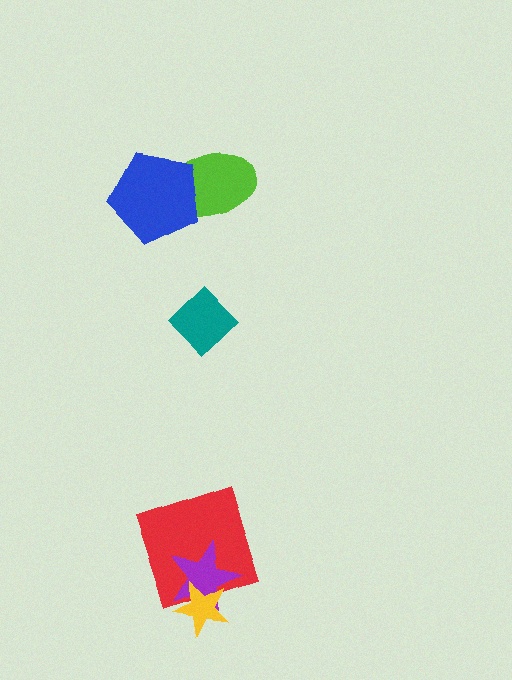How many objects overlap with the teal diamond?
0 objects overlap with the teal diamond.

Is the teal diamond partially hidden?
No, no other shape covers it.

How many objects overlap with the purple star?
2 objects overlap with the purple star.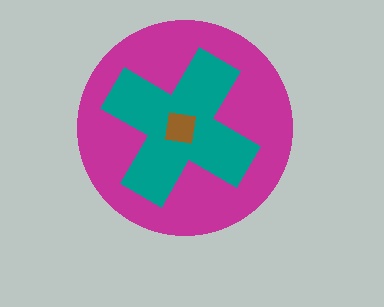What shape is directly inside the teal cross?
The brown square.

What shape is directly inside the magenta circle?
The teal cross.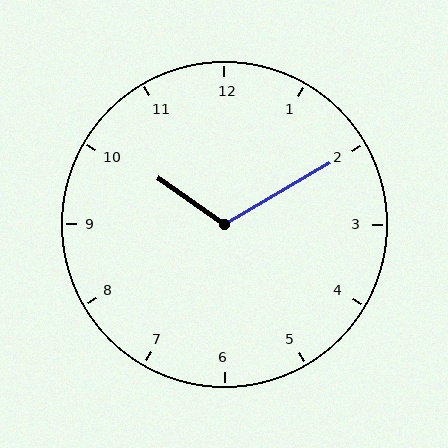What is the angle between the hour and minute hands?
Approximately 115 degrees.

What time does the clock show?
10:10.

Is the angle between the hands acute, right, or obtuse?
It is obtuse.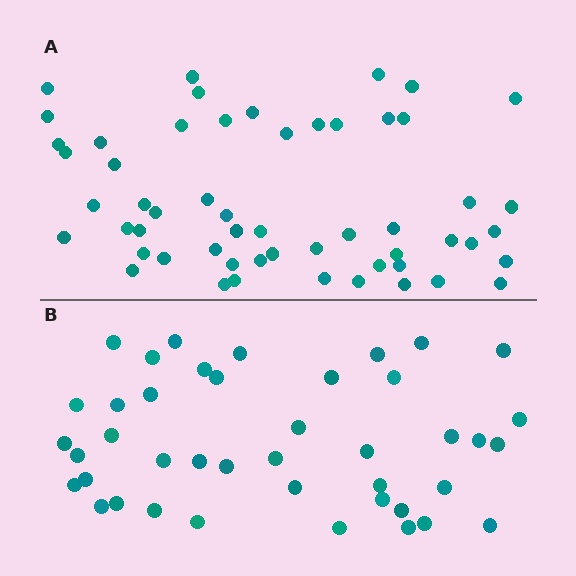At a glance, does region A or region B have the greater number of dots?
Region A (the top region) has more dots.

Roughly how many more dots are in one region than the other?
Region A has approximately 15 more dots than region B.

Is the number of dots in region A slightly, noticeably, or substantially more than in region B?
Region A has noticeably more, but not dramatically so. The ratio is roughly 1.3 to 1.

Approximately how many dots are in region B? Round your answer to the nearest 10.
About 40 dots. (The exact count is 42, which rounds to 40.)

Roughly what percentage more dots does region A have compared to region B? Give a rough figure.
About 30% more.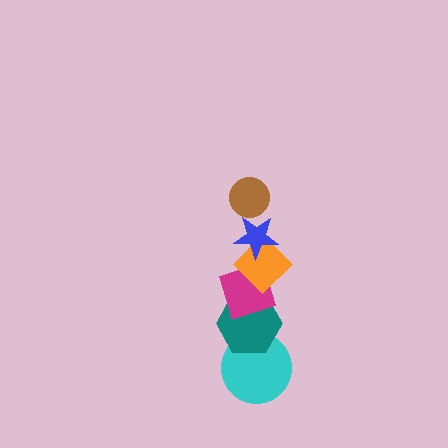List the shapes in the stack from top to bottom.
From top to bottom: the brown circle, the blue star, the orange diamond, the magenta diamond, the teal hexagon, the cyan circle.